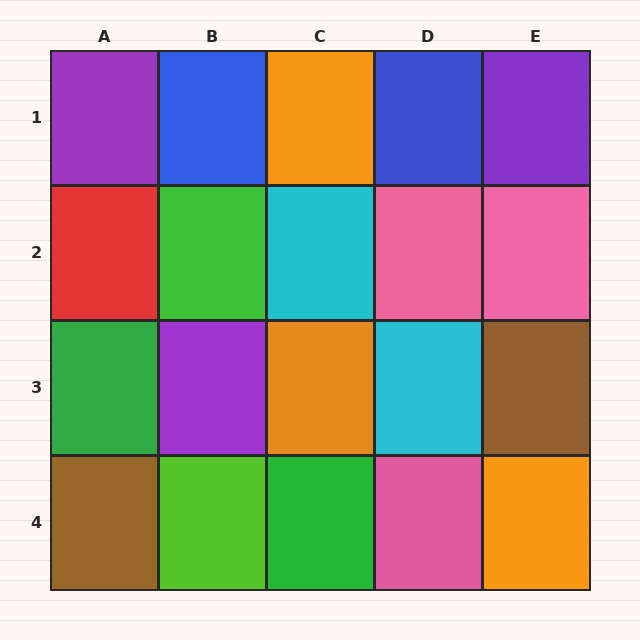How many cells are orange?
3 cells are orange.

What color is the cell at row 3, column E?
Brown.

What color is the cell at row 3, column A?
Green.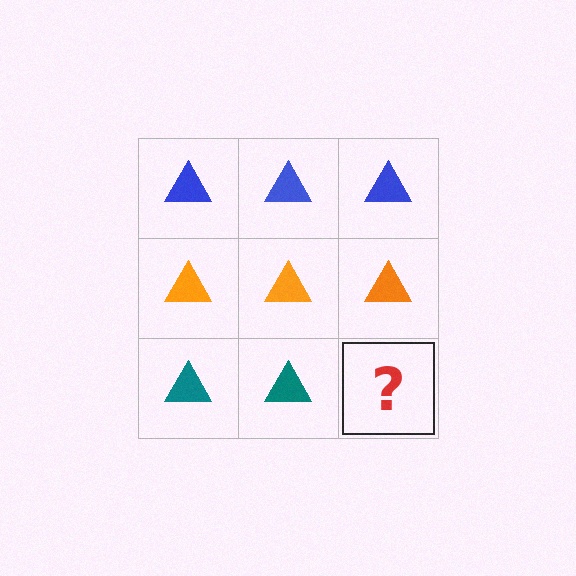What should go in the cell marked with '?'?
The missing cell should contain a teal triangle.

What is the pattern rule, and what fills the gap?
The rule is that each row has a consistent color. The gap should be filled with a teal triangle.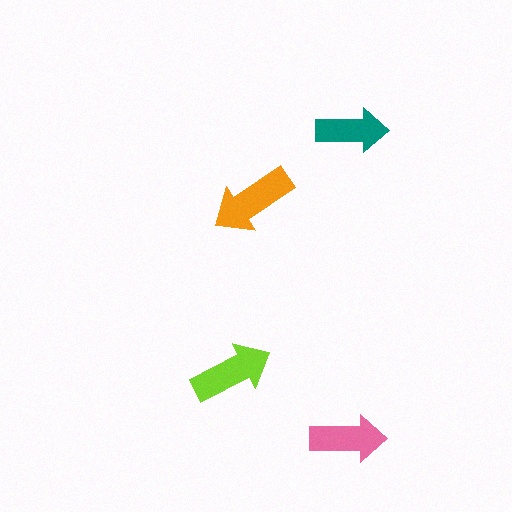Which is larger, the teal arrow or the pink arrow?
The pink one.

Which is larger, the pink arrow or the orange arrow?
The orange one.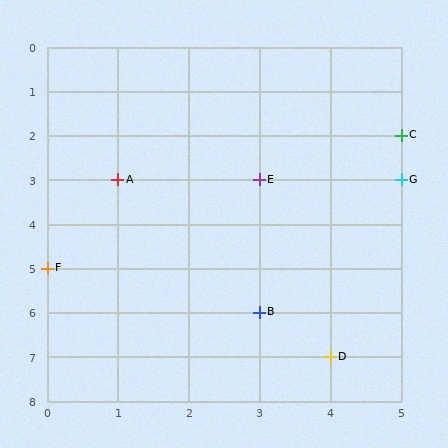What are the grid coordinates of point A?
Point A is at grid coordinates (1, 3).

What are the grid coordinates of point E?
Point E is at grid coordinates (3, 3).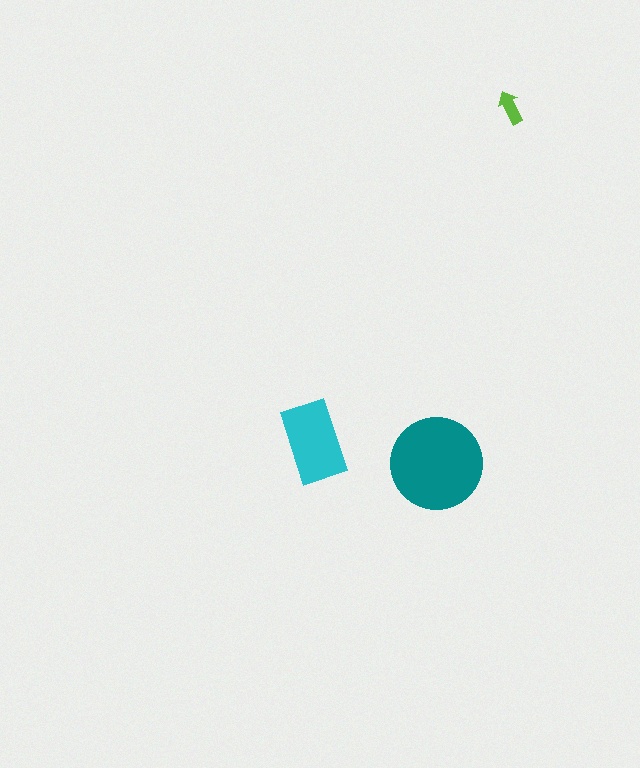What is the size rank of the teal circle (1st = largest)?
1st.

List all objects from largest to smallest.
The teal circle, the cyan rectangle, the lime arrow.